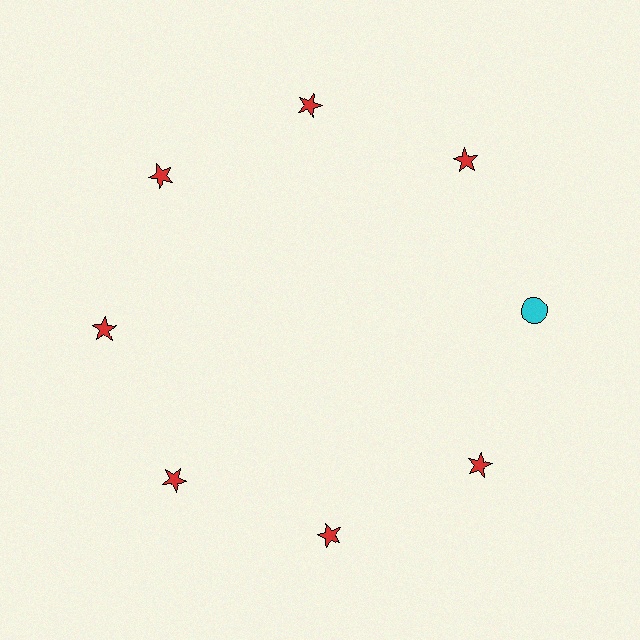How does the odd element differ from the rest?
It differs in both color (cyan instead of red) and shape (circle instead of star).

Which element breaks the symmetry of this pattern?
The cyan circle at roughly the 3 o'clock position breaks the symmetry. All other shapes are red stars.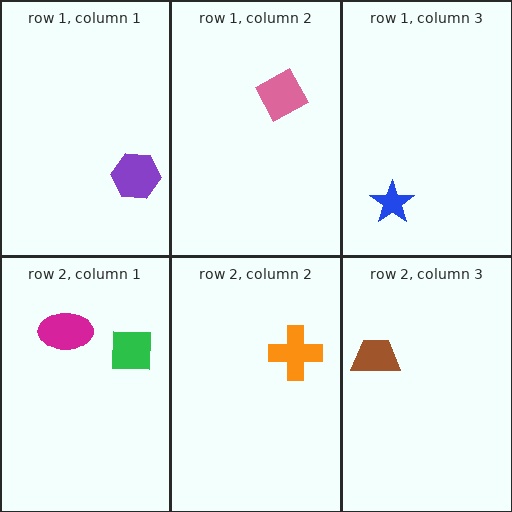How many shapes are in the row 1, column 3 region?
1.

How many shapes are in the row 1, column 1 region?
1.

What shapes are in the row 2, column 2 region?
The orange cross.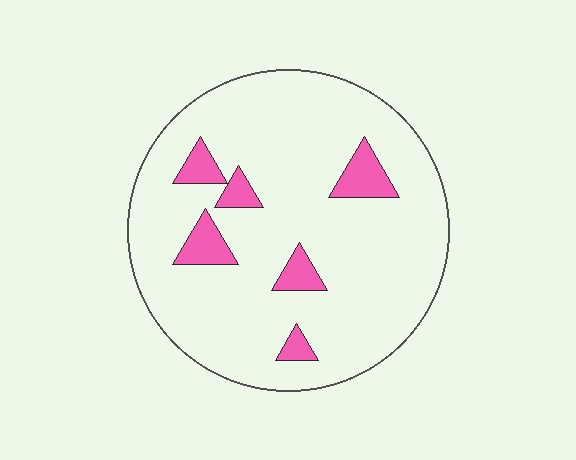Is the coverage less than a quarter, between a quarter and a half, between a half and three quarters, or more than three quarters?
Less than a quarter.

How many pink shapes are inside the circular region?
6.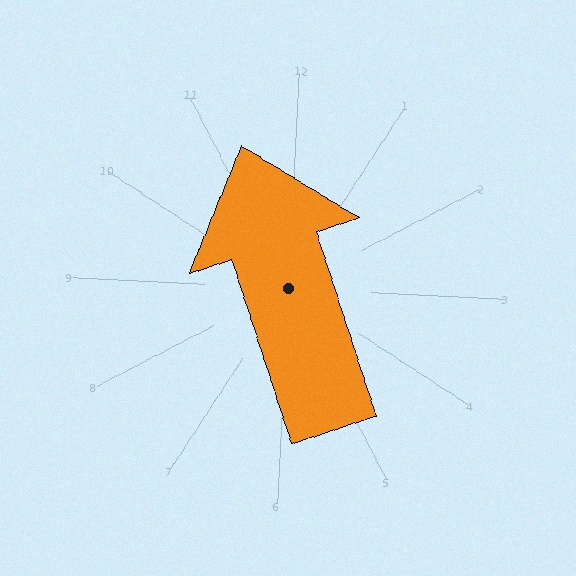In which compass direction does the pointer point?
North.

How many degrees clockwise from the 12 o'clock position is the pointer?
Approximately 339 degrees.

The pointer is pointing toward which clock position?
Roughly 11 o'clock.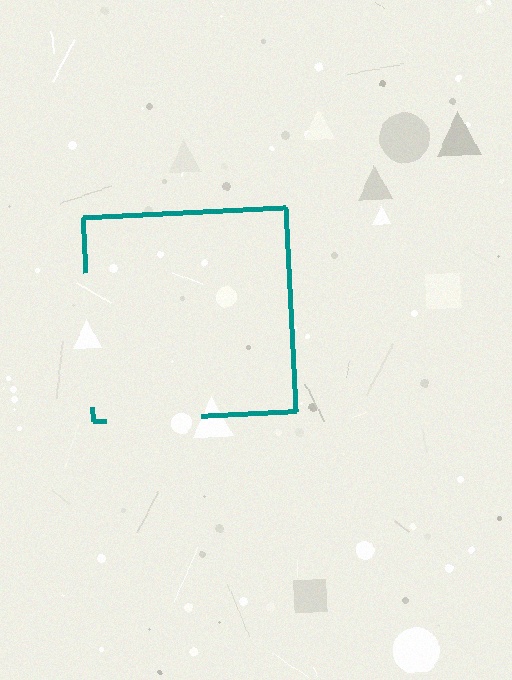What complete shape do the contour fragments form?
The contour fragments form a square.